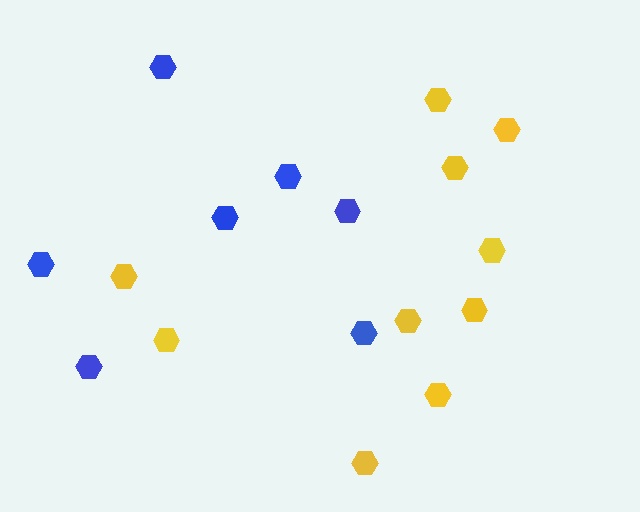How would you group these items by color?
There are 2 groups: one group of blue hexagons (7) and one group of yellow hexagons (10).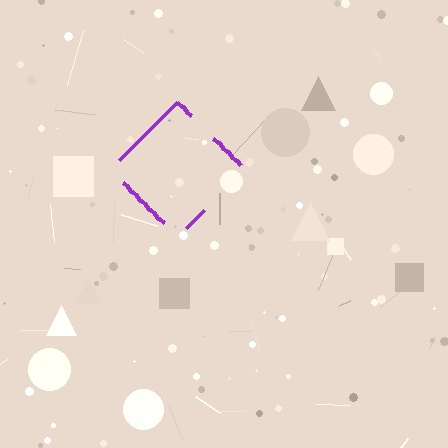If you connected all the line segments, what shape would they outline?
They would outline a diamond.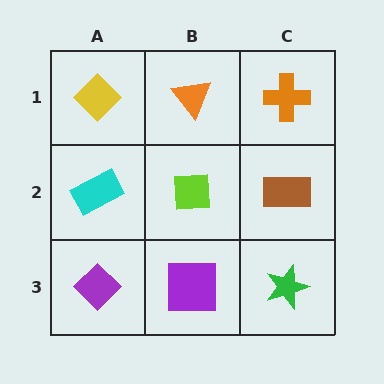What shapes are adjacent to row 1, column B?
A lime square (row 2, column B), a yellow diamond (row 1, column A), an orange cross (row 1, column C).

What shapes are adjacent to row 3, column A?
A cyan rectangle (row 2, column A), a purple square (row 3, column B).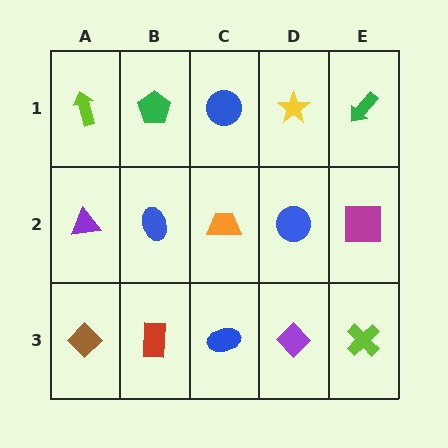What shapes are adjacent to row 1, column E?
A magenta square (row 2, column E), a yellow star (row 1, column D).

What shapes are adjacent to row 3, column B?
A blue ellipse (row 2, column B), a brown diamond (row 3, column A), a blue ellipse (row 3, column C).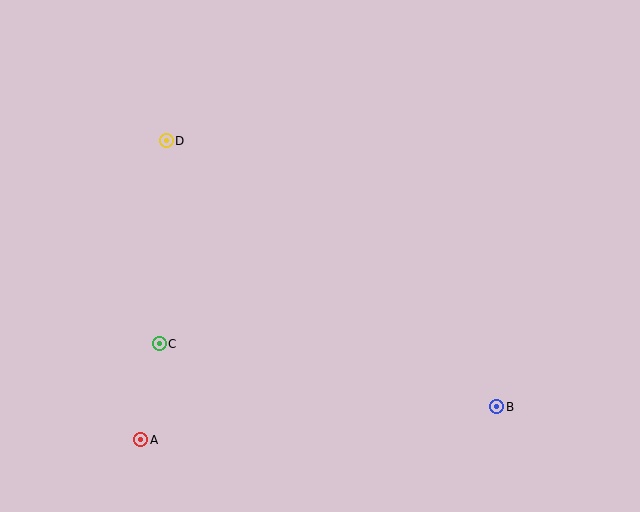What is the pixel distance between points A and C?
The distance between A and C is 98 pixels.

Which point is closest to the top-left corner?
Point D is closest to the top-left corner.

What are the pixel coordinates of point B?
Point B is at (497, 407).